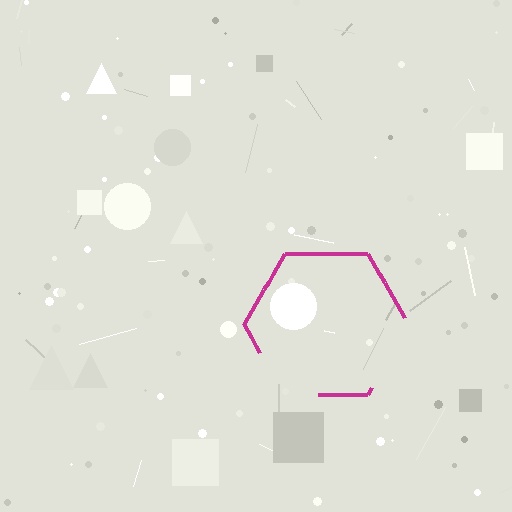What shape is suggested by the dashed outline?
The dashed outline suggests a hexagon.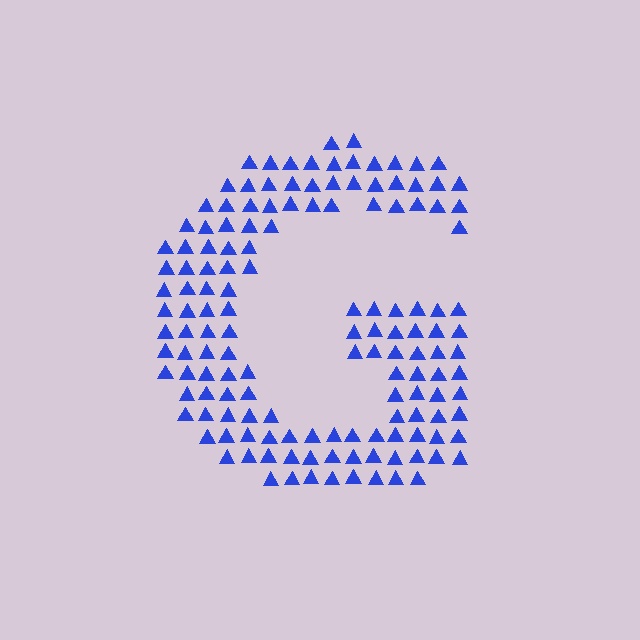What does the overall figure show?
The overall figure shows the letter G.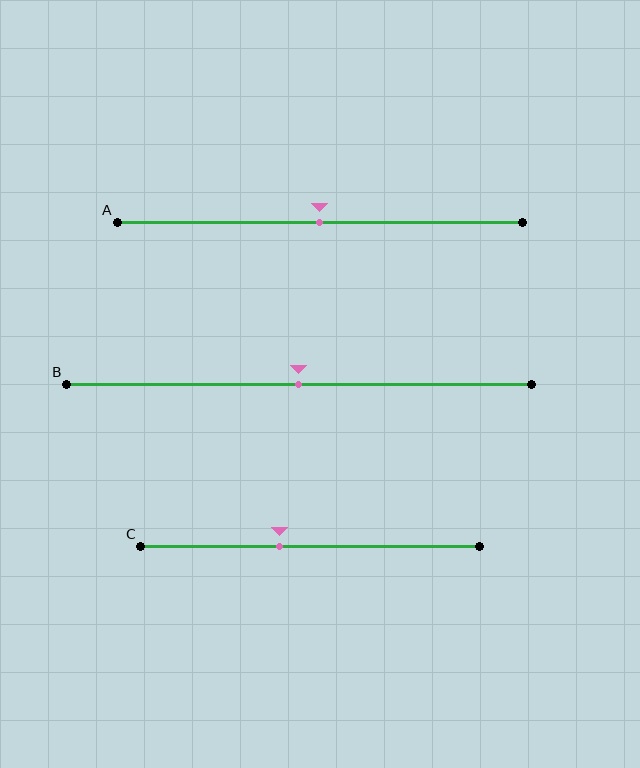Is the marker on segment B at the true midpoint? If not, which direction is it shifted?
Yes, the marker on segment B is at the true midpoint.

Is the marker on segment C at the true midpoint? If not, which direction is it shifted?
No, the marker on segment C is shifted to the left by about 9% of the segment length.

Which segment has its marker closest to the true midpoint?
Segment A has its marker closest to the true midpoint.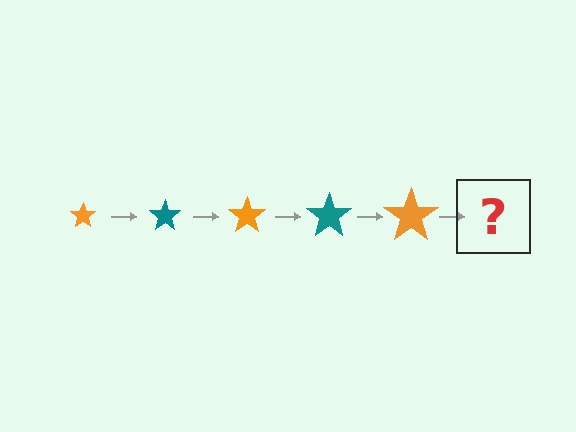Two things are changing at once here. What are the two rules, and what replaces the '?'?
The two rules are that the star grows larger each step and the color cycles through orange and teal. The '?' should be a teal star, larger than the previous one.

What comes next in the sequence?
The next element should be a teal star, larger than the previous one.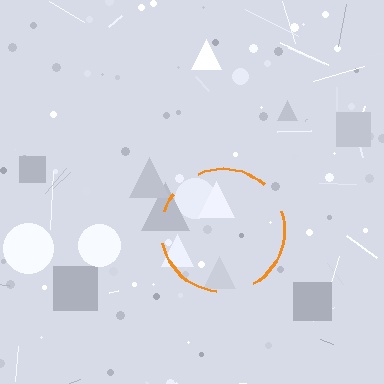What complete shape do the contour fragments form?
The contour fragments form a circle.